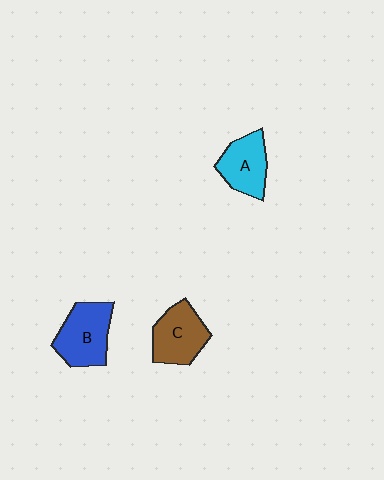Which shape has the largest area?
Shape B (blue).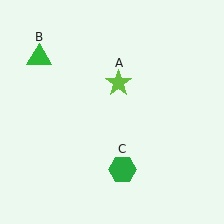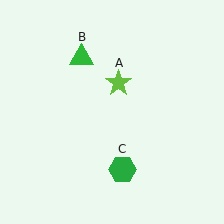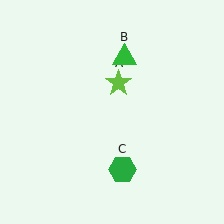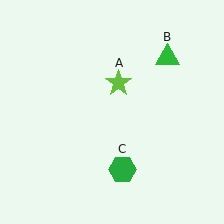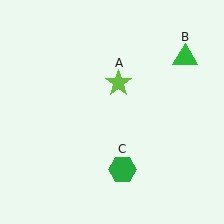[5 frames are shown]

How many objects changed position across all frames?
1 object changed position: green triangle (object B).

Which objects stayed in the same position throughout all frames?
Lime star (object A) and green hexagon (object C) remained stationary.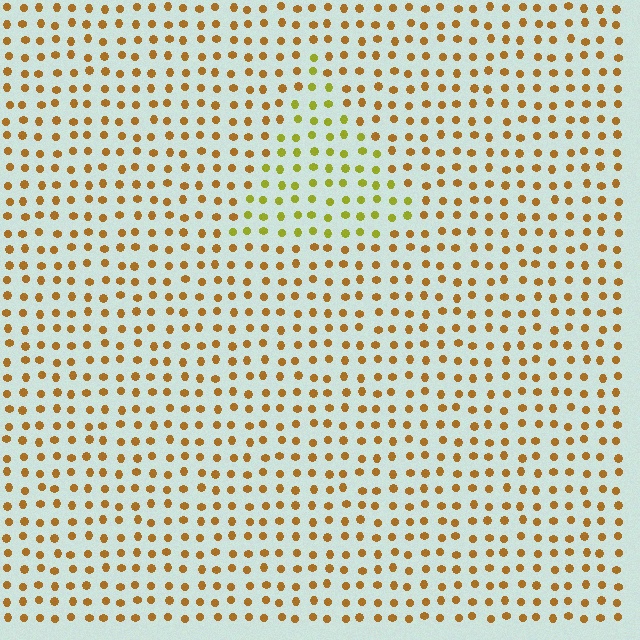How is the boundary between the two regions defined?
The boundary is defined purely by a slight shift in hue (about 35 degrees). Spacing, size, and orientation are identical on both sides.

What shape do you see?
I see a triangle.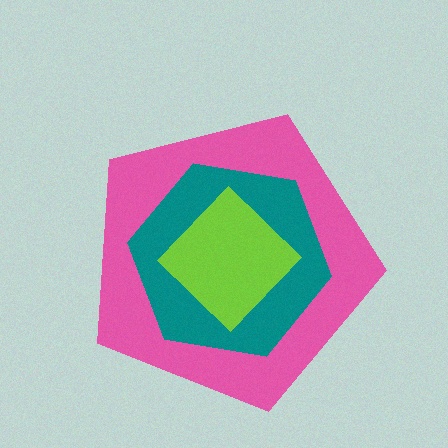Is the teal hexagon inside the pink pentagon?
Yes.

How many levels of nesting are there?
3.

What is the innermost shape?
The lime diamond.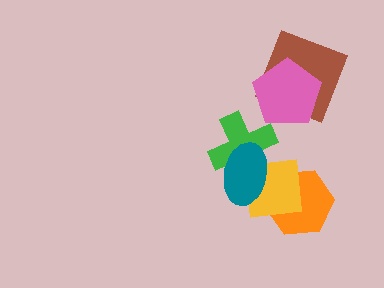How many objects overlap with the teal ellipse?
2 objects overlap with the teal ellipse.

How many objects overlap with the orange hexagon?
1 object overlaps with the orange hexagon.